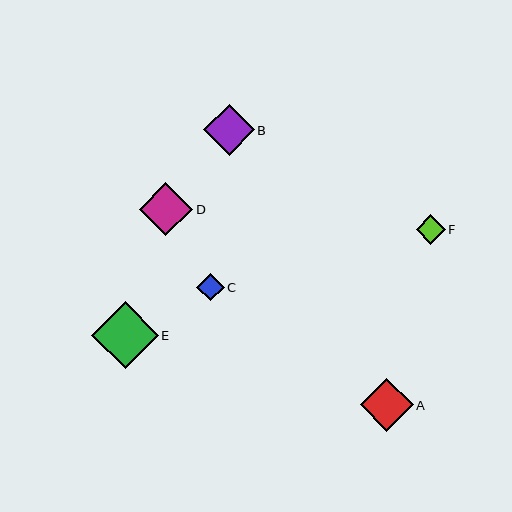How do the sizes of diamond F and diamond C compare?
Diamond F and diamond C are approximately the same size.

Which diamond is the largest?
Diamond E is the largest with a size of approximately 66 pixels.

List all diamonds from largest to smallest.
From largest to smallest: E, D, A, B, F, C.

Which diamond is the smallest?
Diamond C is the smallest with a size of approximately 27 pixels.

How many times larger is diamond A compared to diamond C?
Diamond A is approximately 1.9 times the size of diamond C.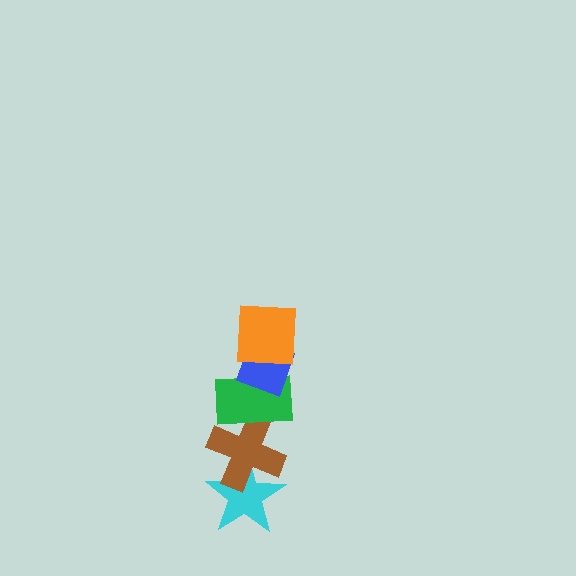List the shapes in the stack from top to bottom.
From top to bottom: the orange square, the blue diamond, the green rectangle, the brown cross, the cyan star.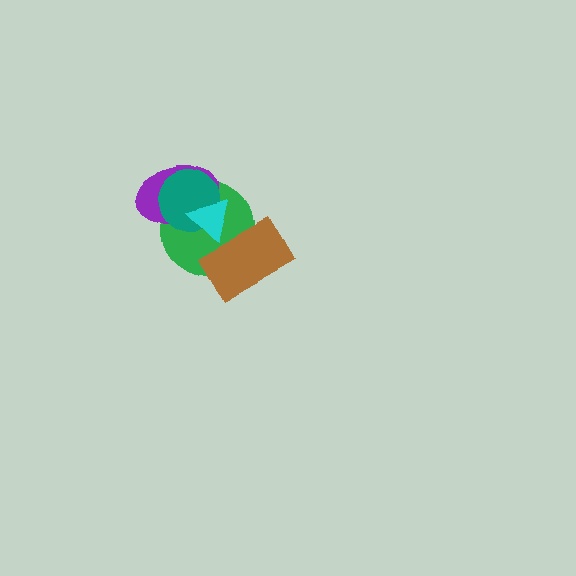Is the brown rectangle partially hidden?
Yes, it is partially covered by another shape.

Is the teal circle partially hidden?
Yes, it is partially covered by another shape.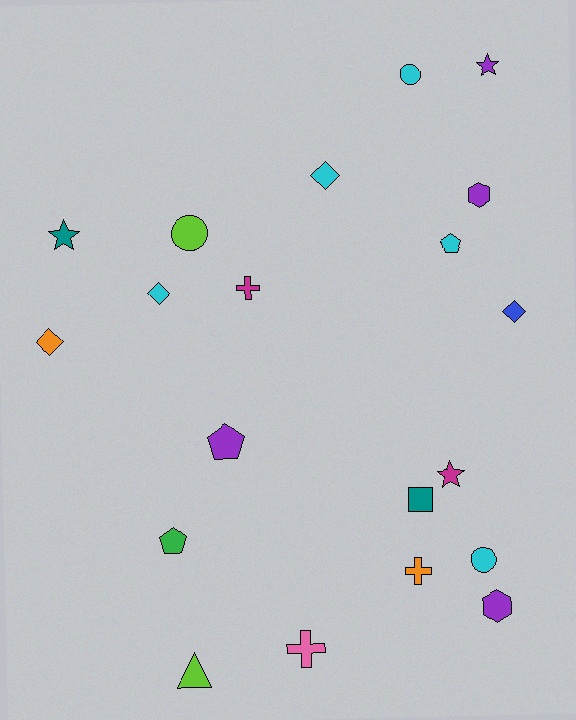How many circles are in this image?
There are 3 circles.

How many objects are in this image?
There are 20 objects.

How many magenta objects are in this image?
There are 2 magenta objects.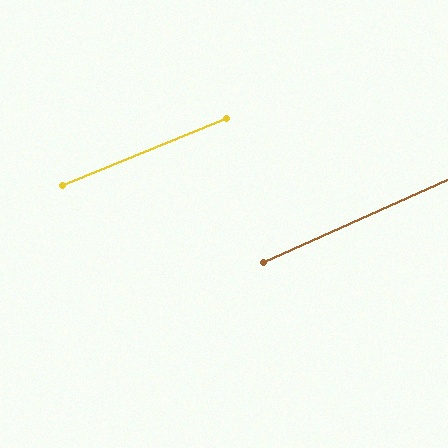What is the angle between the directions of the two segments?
Approximately 2 degrees.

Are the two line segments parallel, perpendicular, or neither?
Parallel — their directions differ by only 1.9°.